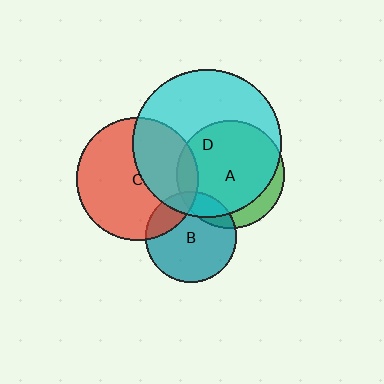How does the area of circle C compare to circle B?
Approximately 1.8 times.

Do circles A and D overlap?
Yes.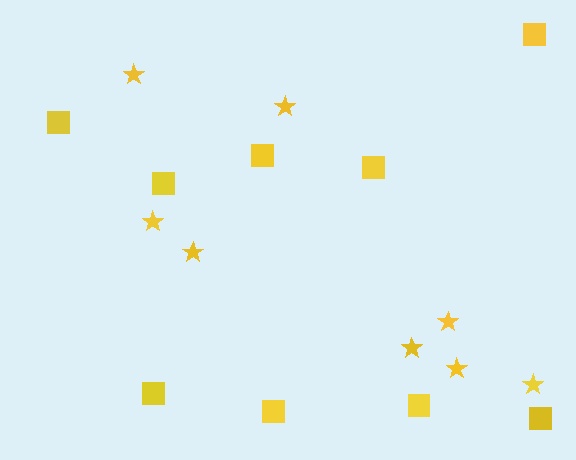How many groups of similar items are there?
There are 2 groups: one group of squares (9) and one group of stars (8).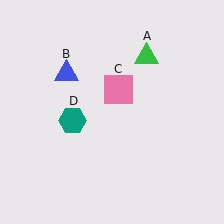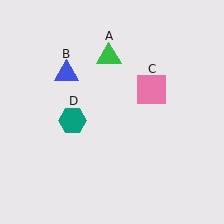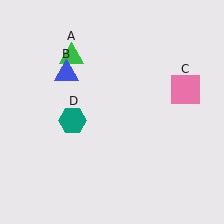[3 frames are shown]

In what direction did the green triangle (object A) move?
The green triangle (object A) moved left.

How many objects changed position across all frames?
2 objects changed position: green triangle (object A), pink square (object C).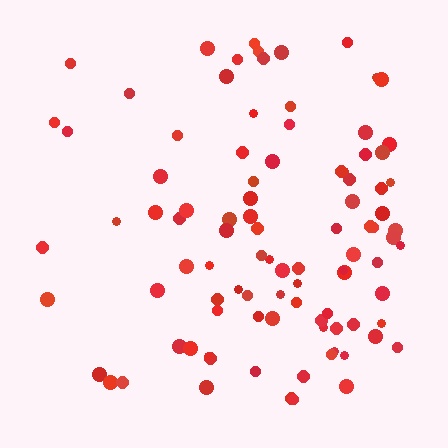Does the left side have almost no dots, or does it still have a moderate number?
Still a moderate number, just noticeably fewer than the right.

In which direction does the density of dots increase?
From left to right, with the right side densest.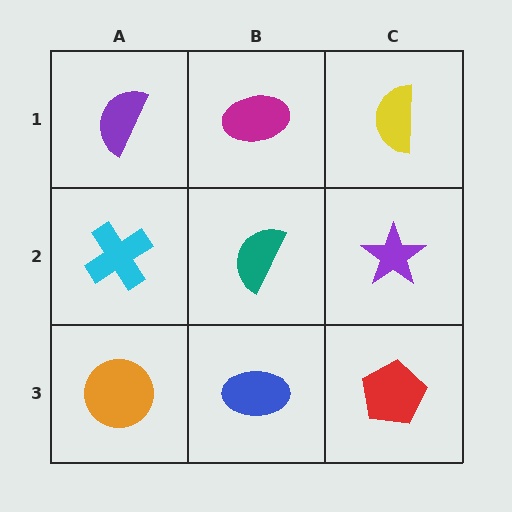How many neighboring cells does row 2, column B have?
4.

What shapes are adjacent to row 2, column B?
A magenta ellipse (row 1, column B), a blue ellipse (row 3, column B), a cyan cross (row 2, column A), a purple star (row 2, column C).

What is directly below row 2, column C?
A red pentagon.